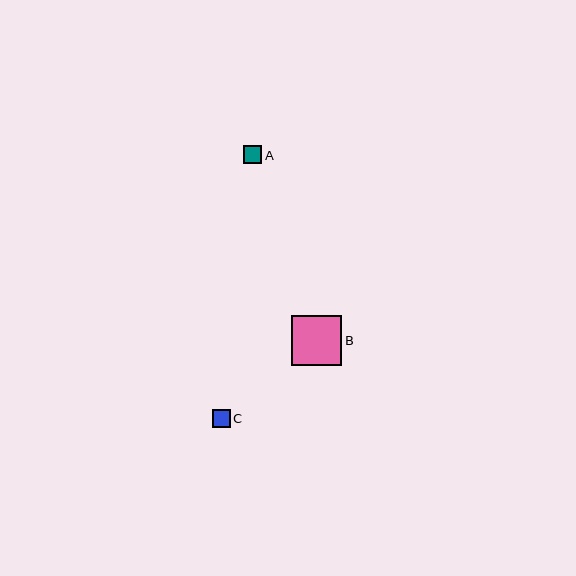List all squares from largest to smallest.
From largest to smallest: B, A, C.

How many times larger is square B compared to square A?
Square B is approximately 2.7 times the size of square A.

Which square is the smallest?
Square C is the smallest with a size of approximately 18 pixels.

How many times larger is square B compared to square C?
Square B is approximately 2.8 times the size of square C.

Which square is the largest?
Square B is the largest with a size of approximately 50 pixels.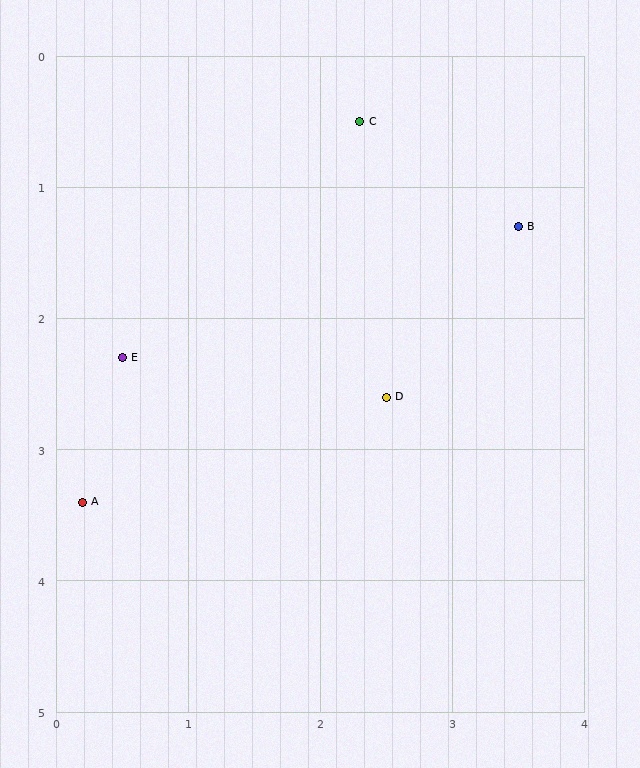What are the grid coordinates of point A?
Point A is at approximately (0.2, 3.4).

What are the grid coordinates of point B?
Point B is at approximately (3.5, 1.3).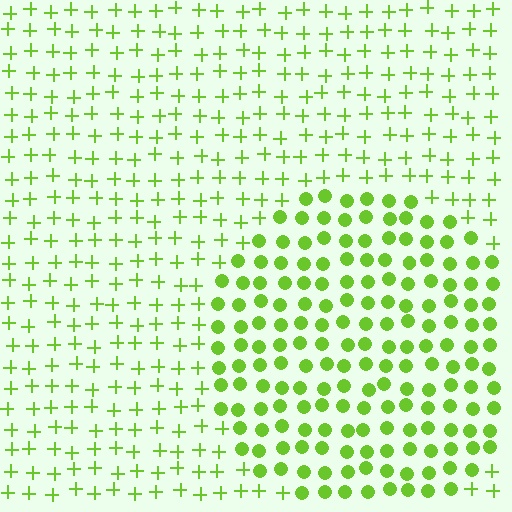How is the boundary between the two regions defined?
The boundary is defined by a change in element shape: circles inside vs. plus signs outside. All elements share the same color and spacing.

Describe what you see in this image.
The image is filled with small lime elements arranged in a uniform grid. A circle-shaped region contains circles, while the surrounding area contains plus signs. The boundary is defined purely by the change in element shape.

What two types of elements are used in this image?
The image uses circles inside the circle region and plus signs outside it.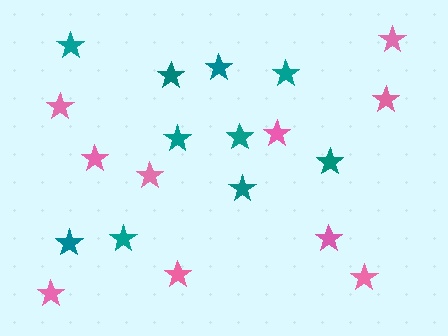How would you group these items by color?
There are 2 groups: one group of teal stars (10) and one group of pink stars (10).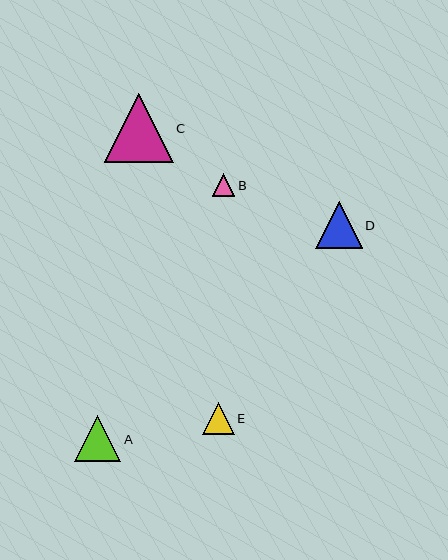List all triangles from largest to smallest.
From largest to smallest: C, D, A, E, B.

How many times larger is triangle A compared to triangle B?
Triangle A is approximately 2.1 times the size of triangle B.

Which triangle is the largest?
Triangle C is the largest with a size of approximately 69 pixels.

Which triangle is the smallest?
Triangle B is the smallest with a size of approximately 22 pixels.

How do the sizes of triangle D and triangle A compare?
Triangle D and triangle A are approximately the same size.